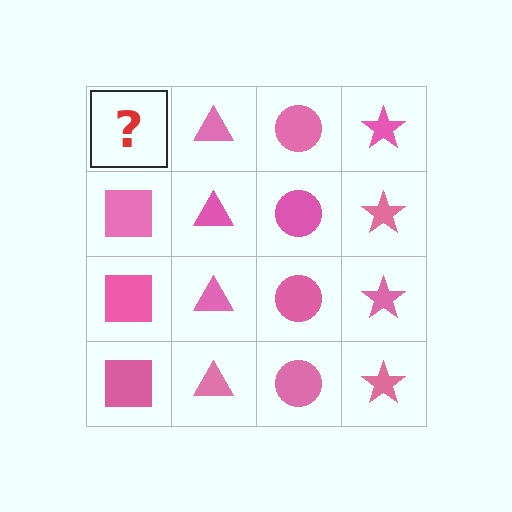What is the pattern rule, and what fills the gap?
The rule is that each column has a consistent shape. The gap should be filled with a pink square.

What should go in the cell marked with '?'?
The missing cell should contain a pink square.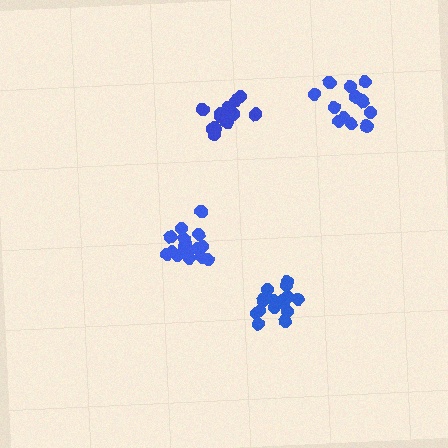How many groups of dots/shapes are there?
There are 4 groups.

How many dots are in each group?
Group 1: 12 dots, Group 2: 16 dots, Group 3: 16 dots, Group 4: 12 dots (56 total).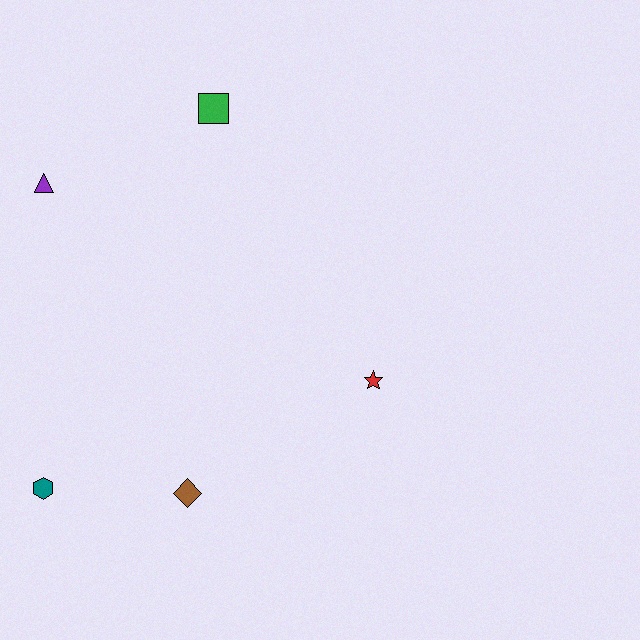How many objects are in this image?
There are 5 objects.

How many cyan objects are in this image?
There are no cyan objects.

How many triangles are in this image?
There is 1 triangle.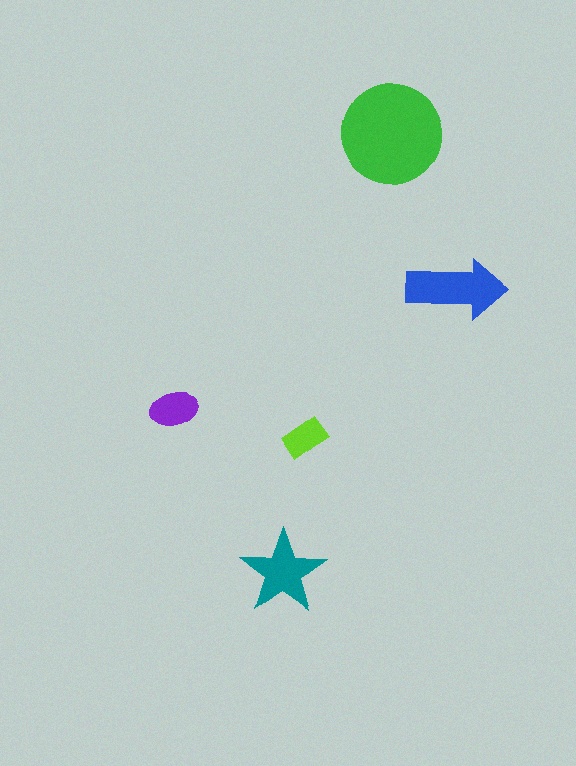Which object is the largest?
The green circle.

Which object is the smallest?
The lime rectangle.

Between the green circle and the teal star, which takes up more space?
The green circle.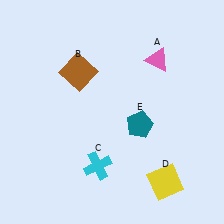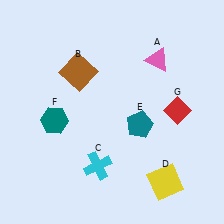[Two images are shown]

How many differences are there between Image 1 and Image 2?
There are 2 differences between the two images.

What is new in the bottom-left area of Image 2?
A teal hexagon (F) was added in the bottom-left area of Image 2.